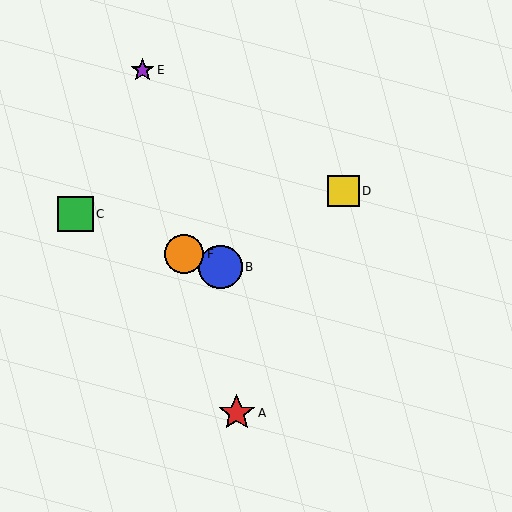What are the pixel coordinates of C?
Object C is at (75, 214).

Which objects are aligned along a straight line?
Objects B, C, F are aligned along a straight line.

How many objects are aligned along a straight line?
3 objects (B, C, F) are aligned along a straight line.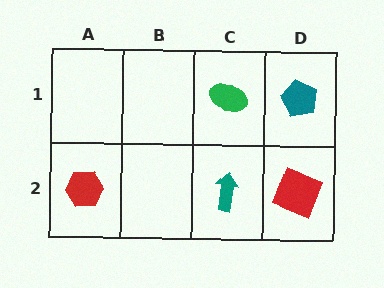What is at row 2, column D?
A red square.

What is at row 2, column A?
A red hexagon.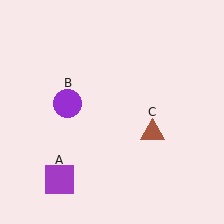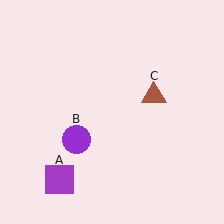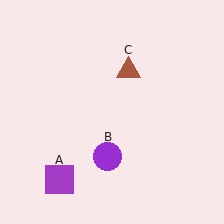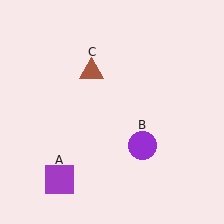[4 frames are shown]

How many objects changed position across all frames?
2 objects changed position: purple circle (object B), brown triangle (object C).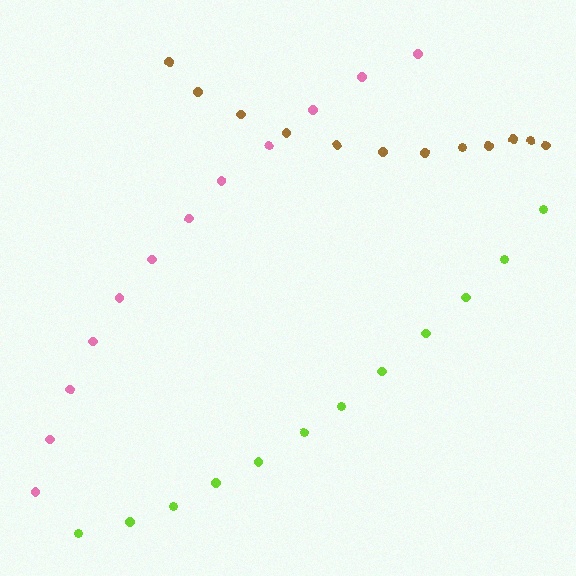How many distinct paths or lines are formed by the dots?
There are 3 distinct paths.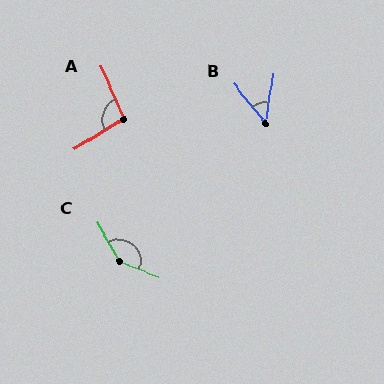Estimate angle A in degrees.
Approximately 97 degrees.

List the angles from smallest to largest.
B (48°), A (97°), C (141°).